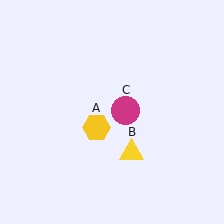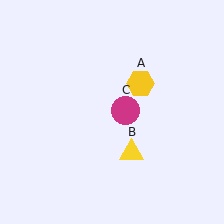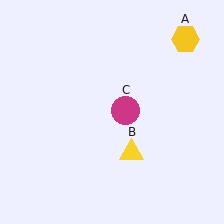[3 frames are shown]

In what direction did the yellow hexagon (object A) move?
The yellow hexagon (object A) moved up and to the right.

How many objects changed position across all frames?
1 object changed position: yellow hexagon (object A).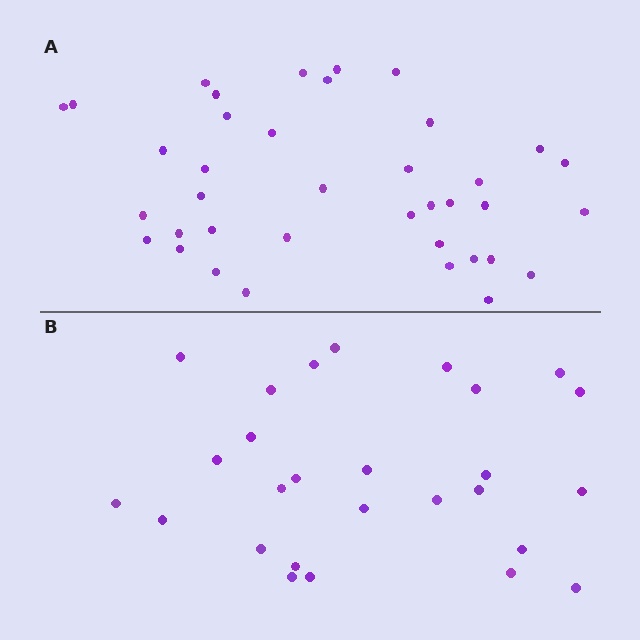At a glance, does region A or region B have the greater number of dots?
Region A (the top region) has more dots.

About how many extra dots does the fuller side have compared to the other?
Region A has roughly 12 or so more dots than region B.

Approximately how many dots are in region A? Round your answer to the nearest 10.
About 40 dots. (The exact count is 38, which rounds to 40.)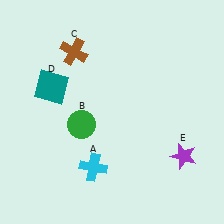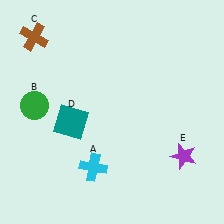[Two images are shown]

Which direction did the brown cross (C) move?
The brown cross (C) moved left.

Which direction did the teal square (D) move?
The teal square (D) moved down.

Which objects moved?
The objects that moved are: the green circle (B), the brown cross (C), the teal square (D).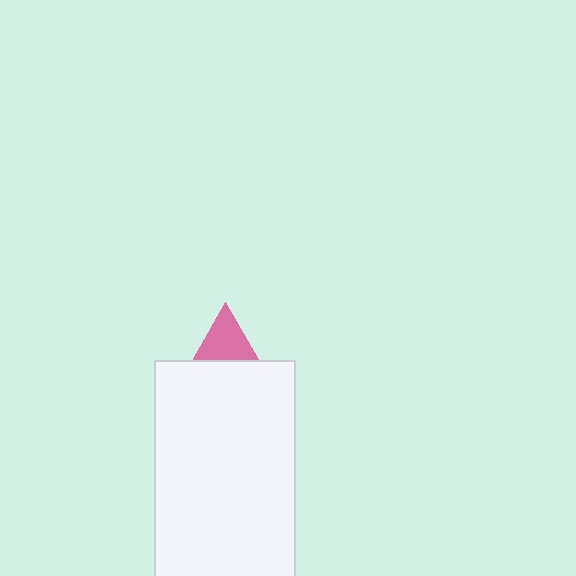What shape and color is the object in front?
The object in front is a white rectangle.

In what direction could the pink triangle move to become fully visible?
The pink triangle could move up. That would shift it out from behind the white rectangle entirely.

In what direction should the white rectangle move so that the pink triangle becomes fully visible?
The white rectangle should move down. That is the shortest direction to clear the overlap and leave the pink triangle fully visible.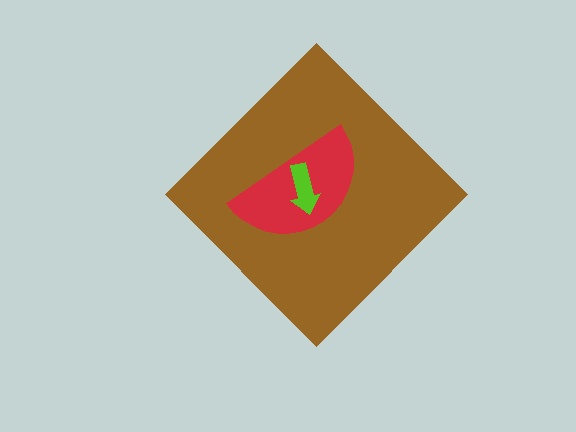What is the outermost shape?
The brown diamond.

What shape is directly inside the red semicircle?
The lime arrow.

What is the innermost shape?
The lime arrow.